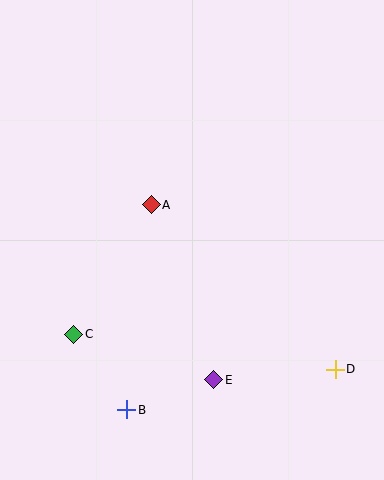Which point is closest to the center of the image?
Point A at (151, 205) is closest to the center.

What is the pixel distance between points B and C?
The distance between B and C is 93 pixels.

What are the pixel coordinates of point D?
Point D is at (335, 369).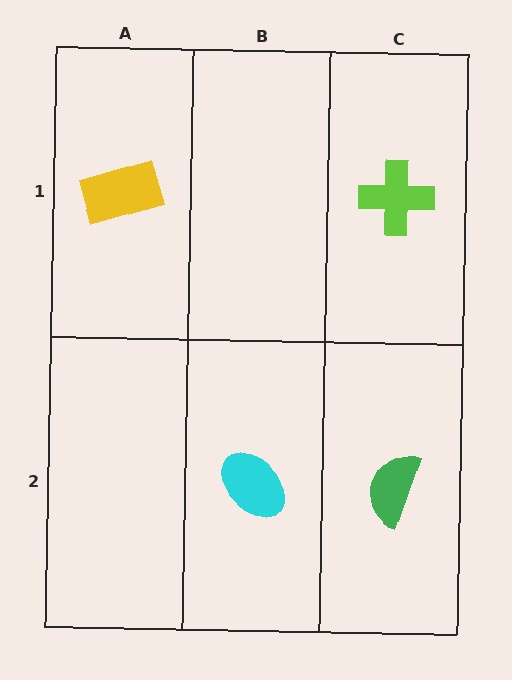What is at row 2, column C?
A green semicircle.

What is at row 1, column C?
A lime cross.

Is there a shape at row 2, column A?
No, that cell is empty.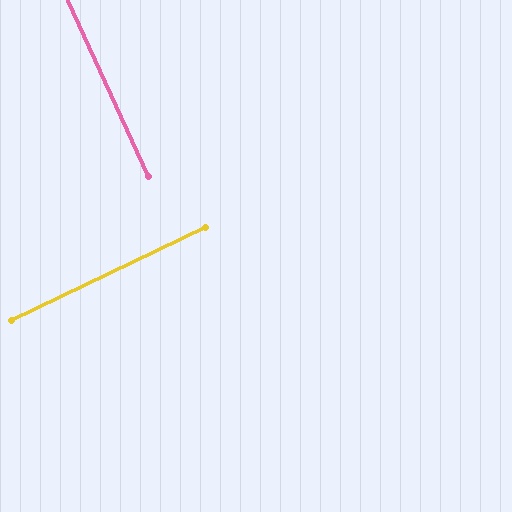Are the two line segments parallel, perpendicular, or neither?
Perpendicular — they meet at approximately 89°.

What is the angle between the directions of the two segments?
Approximately 89 degrees.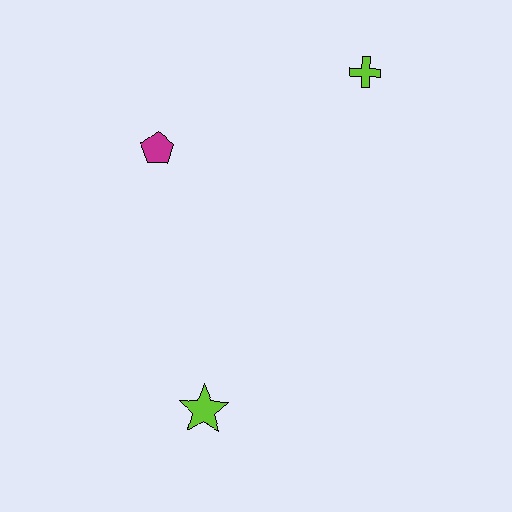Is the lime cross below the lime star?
No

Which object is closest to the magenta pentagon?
The lime cross is closest to the magenta pentagon.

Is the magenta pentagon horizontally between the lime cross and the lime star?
No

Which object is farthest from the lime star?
The lime cross is farthest from the lime star.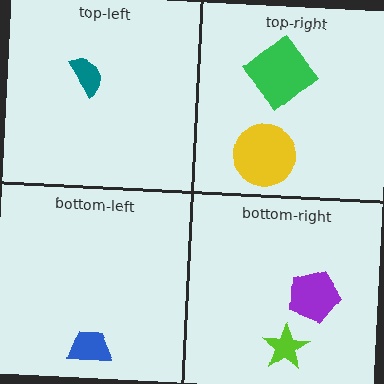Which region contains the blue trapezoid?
The bottom-left region.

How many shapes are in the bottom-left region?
1.